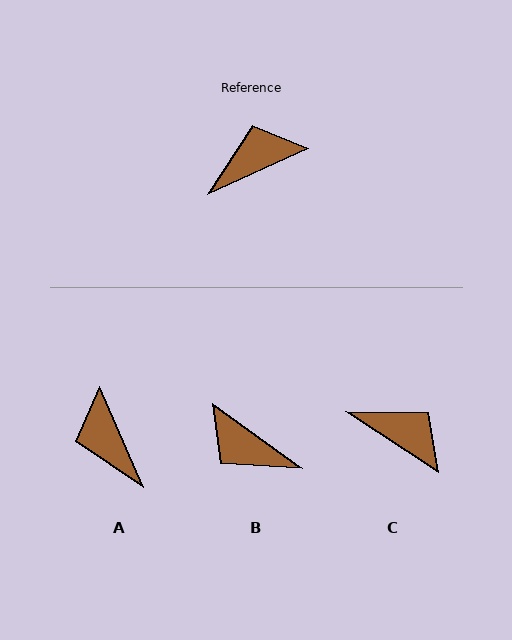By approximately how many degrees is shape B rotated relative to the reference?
Approximately 120 degrees counter-clockwise.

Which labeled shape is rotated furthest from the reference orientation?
B, about 120 degrees away.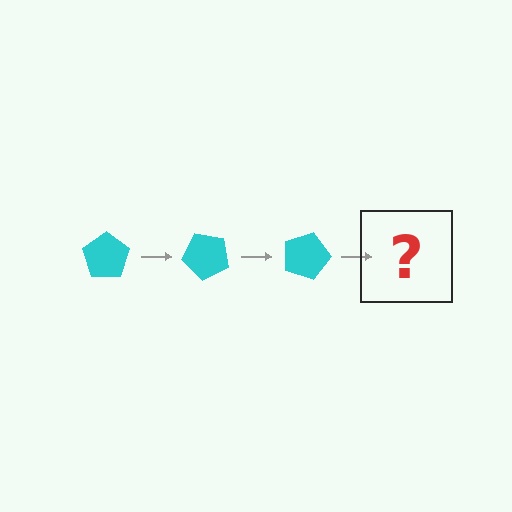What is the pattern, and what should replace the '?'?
The pattern is that the pentagon rotates 45 degrees each step. The '?' should be a cyan pentagon rotated 135 degrees.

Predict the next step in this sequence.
The next step is a cyan pentagon rotated 135 degrees.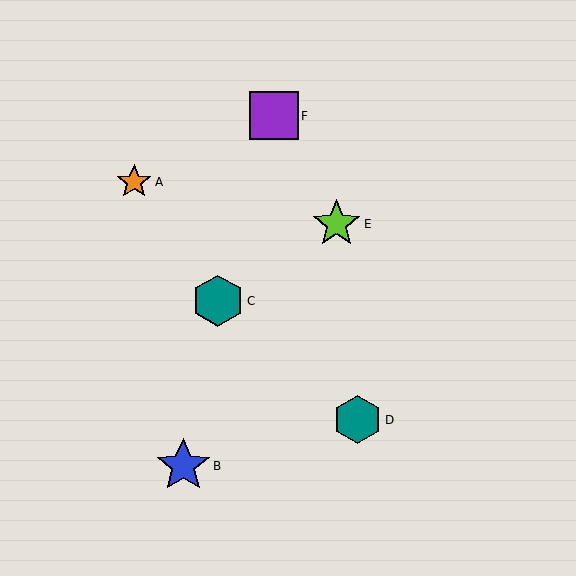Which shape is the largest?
The blue star (labeled B) is the largest.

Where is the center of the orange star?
The center of the orange star is at (134, 182).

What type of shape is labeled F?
Shape F is a purple square.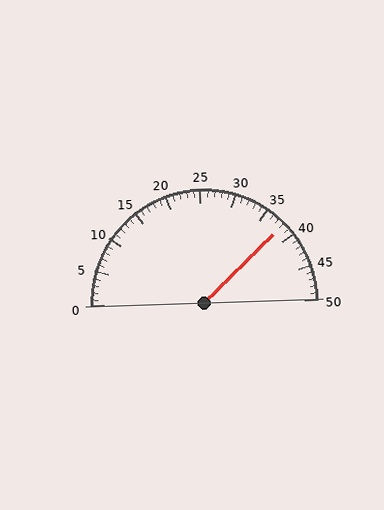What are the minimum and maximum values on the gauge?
The gauge ranges from 0 to 50.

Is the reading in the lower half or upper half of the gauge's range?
The reading is in the upper half of the range (0 to 50).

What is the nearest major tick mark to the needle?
The nearest major tick mark is 40.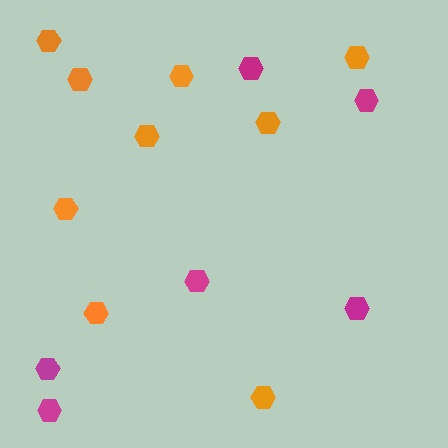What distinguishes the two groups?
There are 2 groups: one group of orange hexagons (9) and one group of magenta hexagons (6).